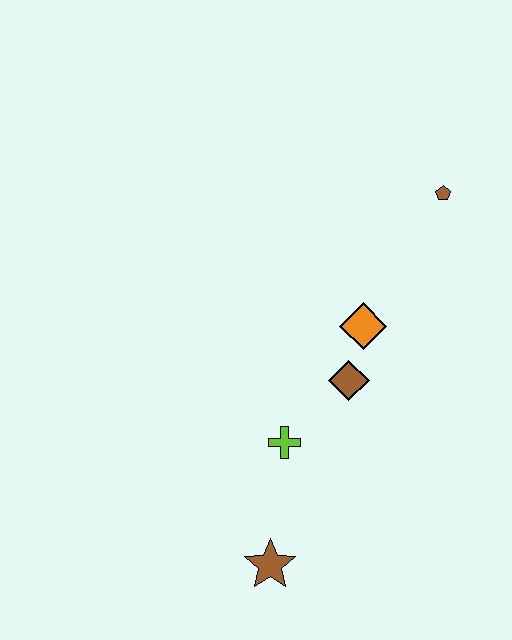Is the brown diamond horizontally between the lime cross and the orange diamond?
Yes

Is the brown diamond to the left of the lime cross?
No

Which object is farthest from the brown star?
The brown pentagon is farthest from the brown star.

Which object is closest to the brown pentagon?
The orange diamond is closest to the brown pentagon.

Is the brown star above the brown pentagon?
No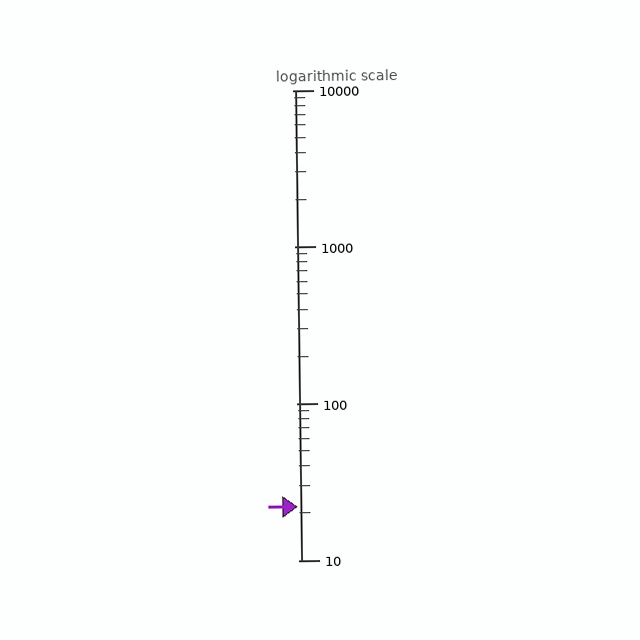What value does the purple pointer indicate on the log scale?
The pointer indicates approximately 22.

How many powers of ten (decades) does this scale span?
The scale spans 3 decades, from 10 to 10000.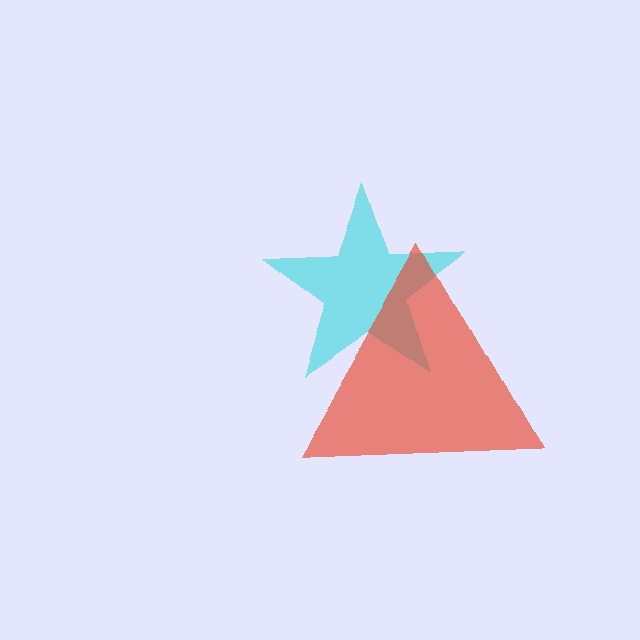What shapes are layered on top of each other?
The layered shapes are: a cyan star, a red triangle.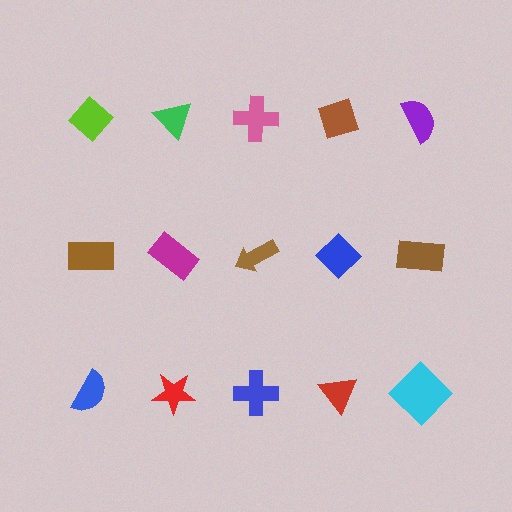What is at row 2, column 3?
A brown arrow.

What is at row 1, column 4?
A brown diamond.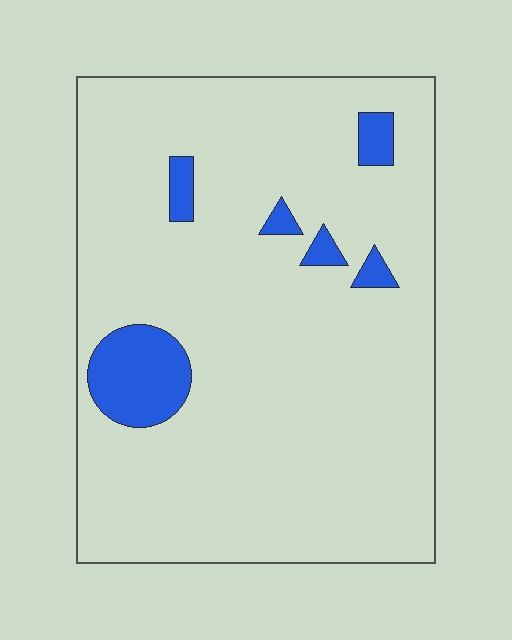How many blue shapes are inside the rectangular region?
6.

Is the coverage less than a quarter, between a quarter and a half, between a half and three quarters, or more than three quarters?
Less than a quarter.